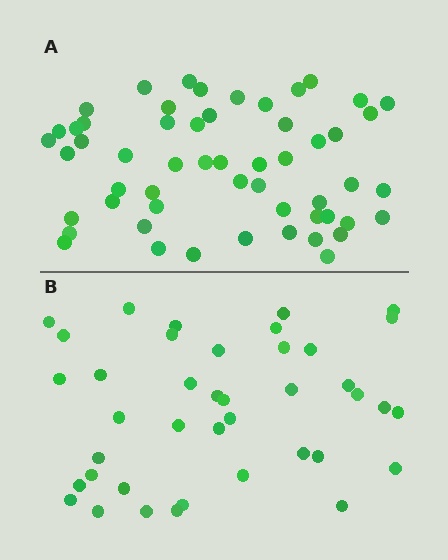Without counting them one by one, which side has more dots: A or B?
Region A (the top region) has more dots.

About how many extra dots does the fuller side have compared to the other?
Region A has approximately 15 more dots than region B.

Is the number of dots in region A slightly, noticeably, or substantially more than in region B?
Region A has noticeably more, but not dramatically so. The ratio is roughly 1.4 to 1.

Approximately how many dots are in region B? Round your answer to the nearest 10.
About 40 dots.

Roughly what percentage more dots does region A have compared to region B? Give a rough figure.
About 40% more.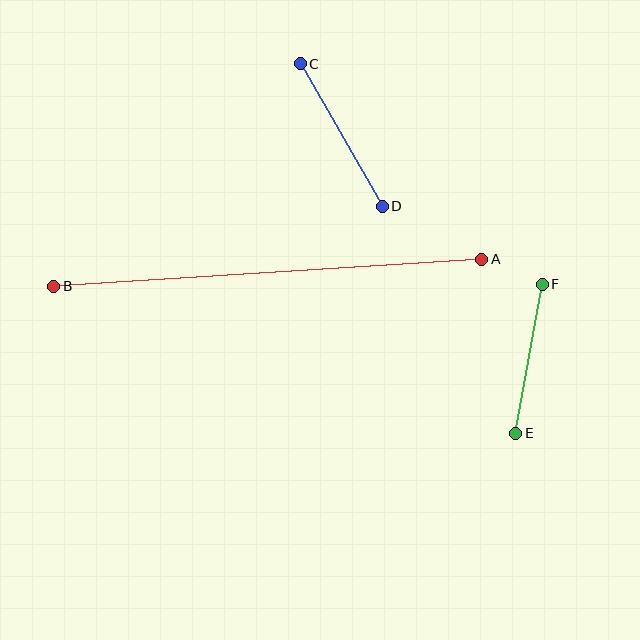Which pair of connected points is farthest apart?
Points A and B are farthest apart.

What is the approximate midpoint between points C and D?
The midpoint is at approximately (341, 135) pixels.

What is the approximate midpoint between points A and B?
The midpoint is at approximately (268, 273) pixels.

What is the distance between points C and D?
The distance is approximately 164 pixels.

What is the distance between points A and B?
The distance is approximately 429 pixels.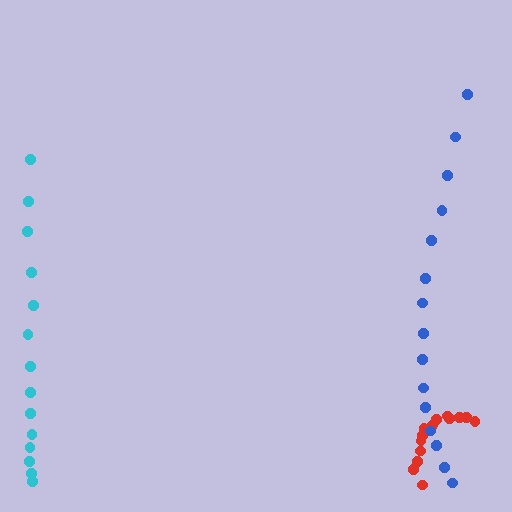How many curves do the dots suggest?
There are 3 distinct paths.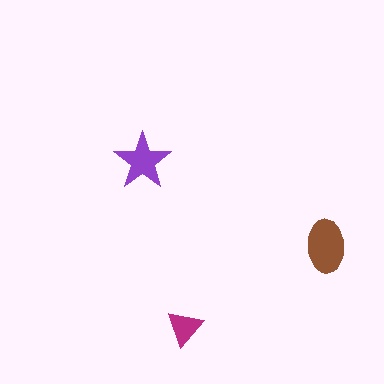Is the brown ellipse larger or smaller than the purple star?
Larger.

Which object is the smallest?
The magenta triangle.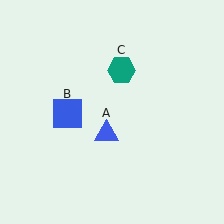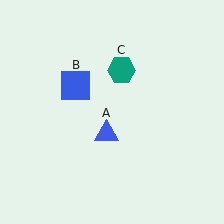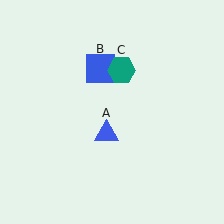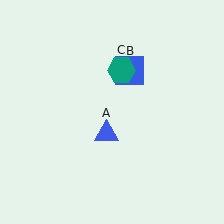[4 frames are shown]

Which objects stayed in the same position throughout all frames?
Blue triangle (object A) and teal hexagon (object C) remained stationary.